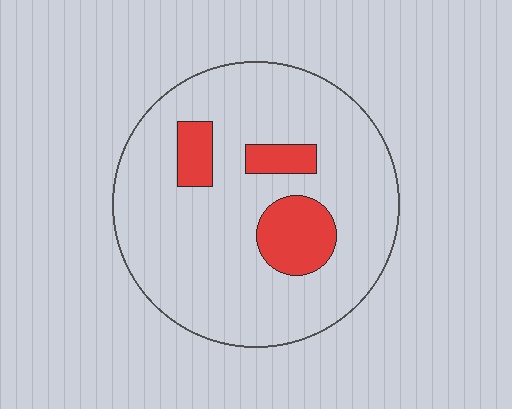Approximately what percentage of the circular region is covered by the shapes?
Approximately 15%.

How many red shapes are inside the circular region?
3.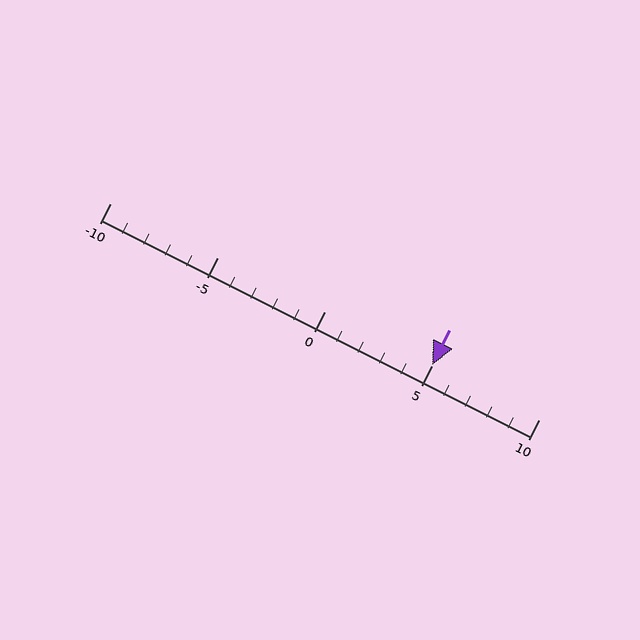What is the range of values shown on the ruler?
The ruler shows values from -10 to 10.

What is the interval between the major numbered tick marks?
The major tick marks are spaced 5 units apart.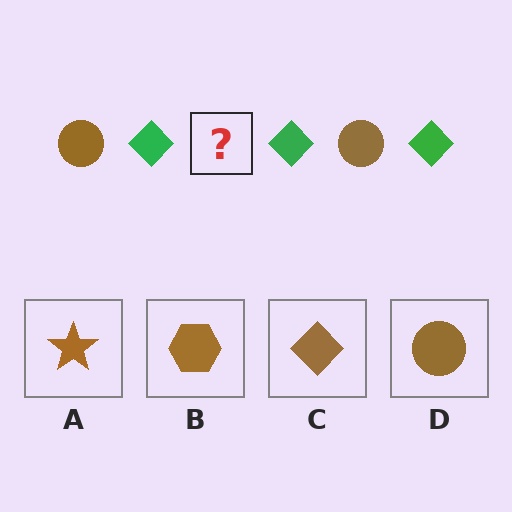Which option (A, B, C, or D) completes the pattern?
D.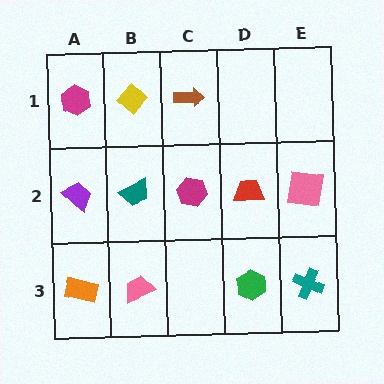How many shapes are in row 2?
5 shapes.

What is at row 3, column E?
A teal cross.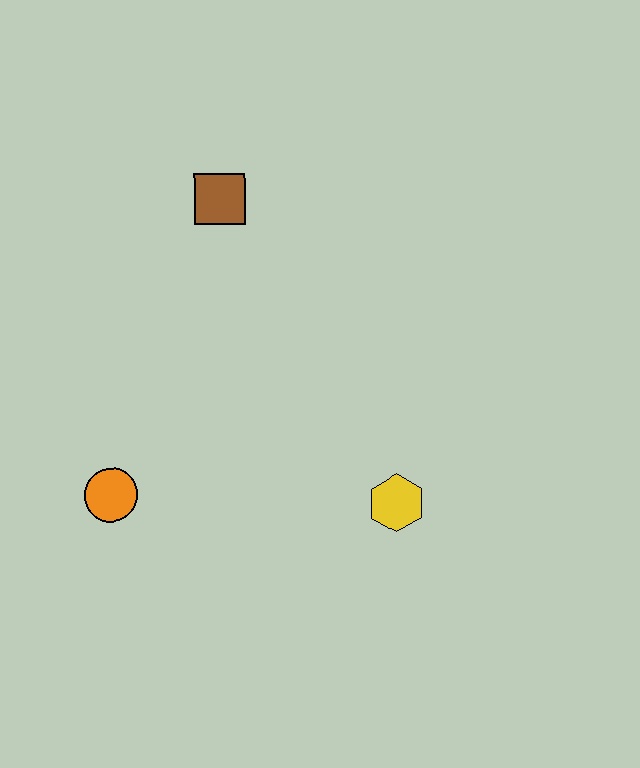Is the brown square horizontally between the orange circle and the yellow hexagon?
Yes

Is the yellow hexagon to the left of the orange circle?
No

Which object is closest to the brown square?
The orange circle is closest to the brown square.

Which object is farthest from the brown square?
The yellow hexagon is farthest from the brown square.